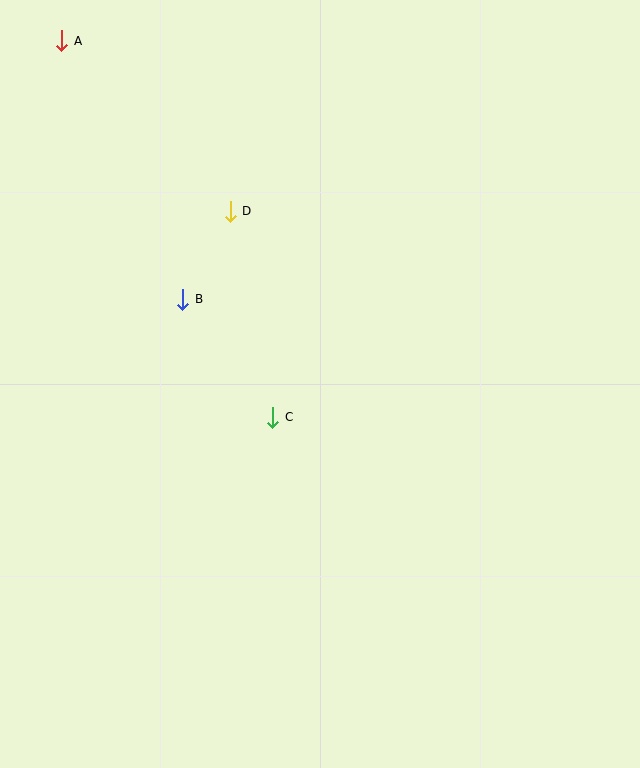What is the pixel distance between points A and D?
The distance between A and D is 240 pixels.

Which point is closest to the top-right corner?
Point D is closest to the top-right corner.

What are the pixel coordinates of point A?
Point A is at (62, 41).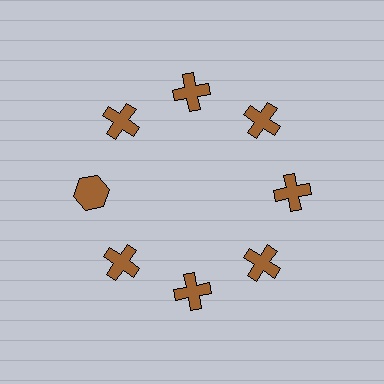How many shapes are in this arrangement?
There are 8 shapes arranged in a ring pattern.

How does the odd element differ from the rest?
It has a different shape: hexagon instead of cross.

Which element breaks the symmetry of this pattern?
The brown hexagon at roughly the 9 o'clock position breaks the symmetry. All other shapes are brown crosses.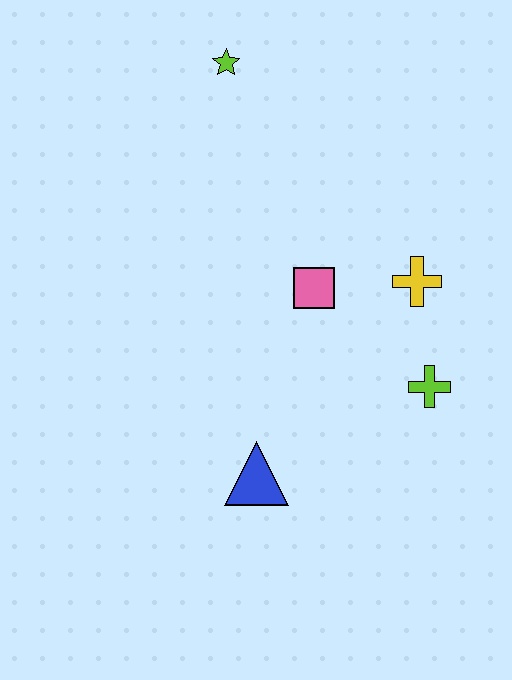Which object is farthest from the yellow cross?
The lime star is farthest from the yellow cross.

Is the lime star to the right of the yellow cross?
No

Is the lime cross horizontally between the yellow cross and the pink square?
No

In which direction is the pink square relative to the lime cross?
The pink square is to the left of the lime cross.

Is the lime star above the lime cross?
Yes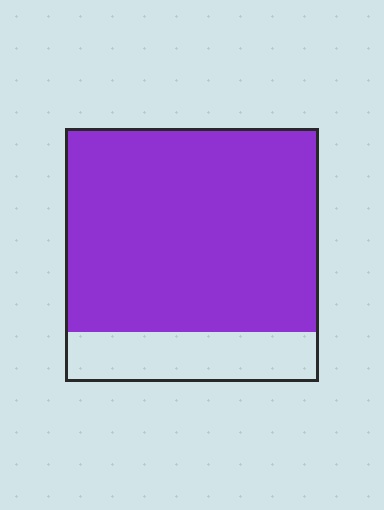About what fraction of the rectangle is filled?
About four fifths (4/5).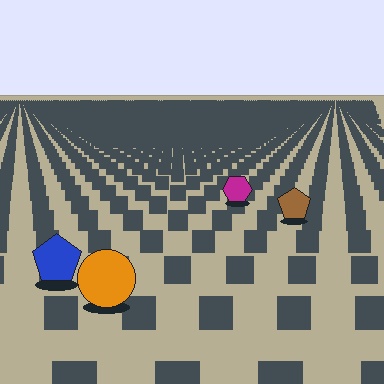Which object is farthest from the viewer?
The magenta hexagon is farthest from the viewer. It appears smaller and the ground texture around it is denser.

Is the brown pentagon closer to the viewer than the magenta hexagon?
Yes. The brown pentagon is closer — you can tell from the texture gradient: the ground texture is coarser near it.